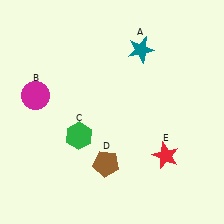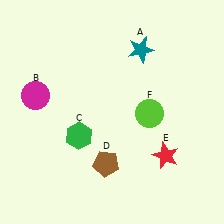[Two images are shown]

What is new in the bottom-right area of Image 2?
A lime circle (F) was added in the bottom-right area of Image 2.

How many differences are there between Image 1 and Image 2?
There is 1 difference between the two images.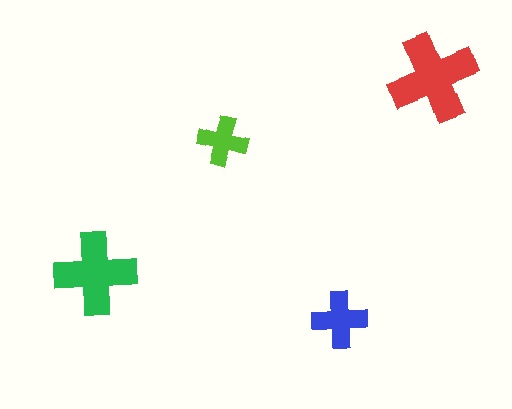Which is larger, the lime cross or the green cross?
The green one.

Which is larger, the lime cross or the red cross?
The red one.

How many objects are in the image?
There are 4 objects in the image.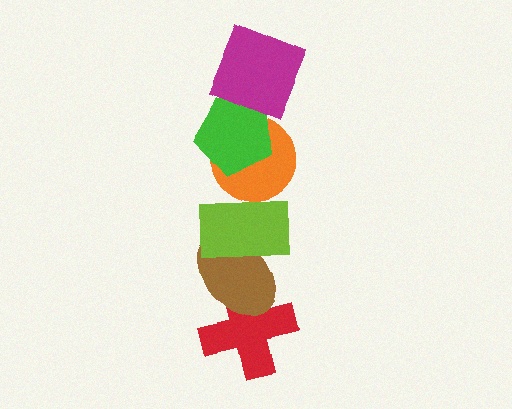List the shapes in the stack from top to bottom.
From top to bottom: the magenta square, the green pentagon, the orange circle, the lime rectangle, the brown ellipse, the red cross.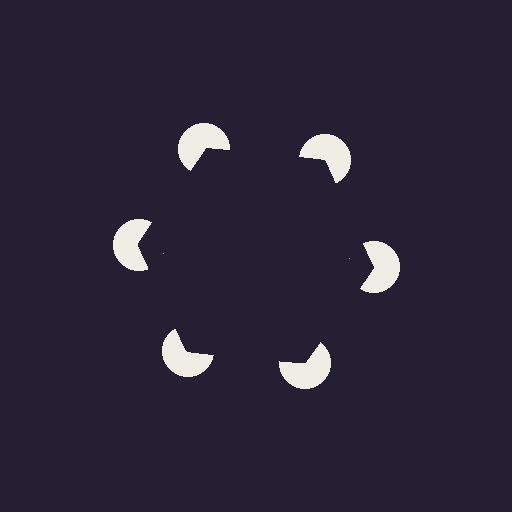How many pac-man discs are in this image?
There are 6 — one at each vertex of the illusory hexagon.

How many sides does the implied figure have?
6 sides.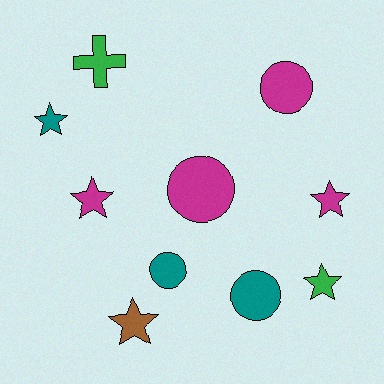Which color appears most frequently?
Magenta, with 4 objects.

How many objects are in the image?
There are 10 objects.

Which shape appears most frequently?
Star, with 5 objects.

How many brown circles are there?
There are no brown circles.